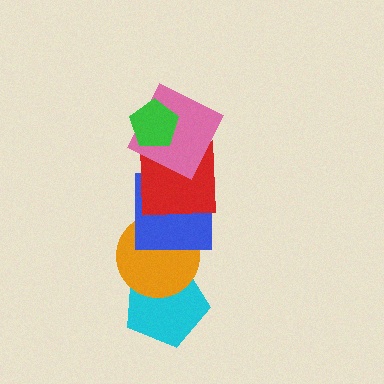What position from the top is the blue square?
The blue square is 4th from the top.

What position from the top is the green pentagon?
The green pentagon is 1st from the top.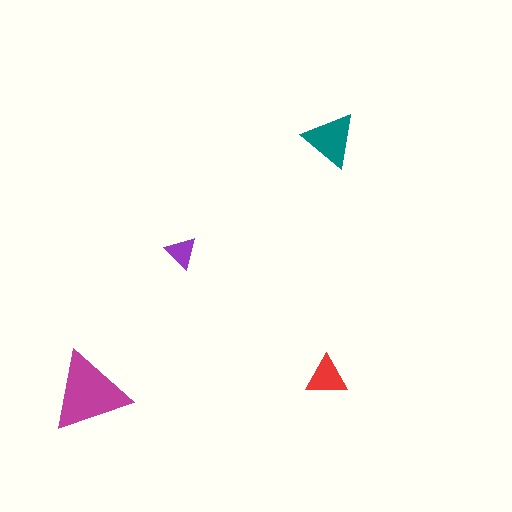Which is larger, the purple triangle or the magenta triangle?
The magenta one.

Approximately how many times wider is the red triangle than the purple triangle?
About 1.5 times wider.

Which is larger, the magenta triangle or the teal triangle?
The magenta one.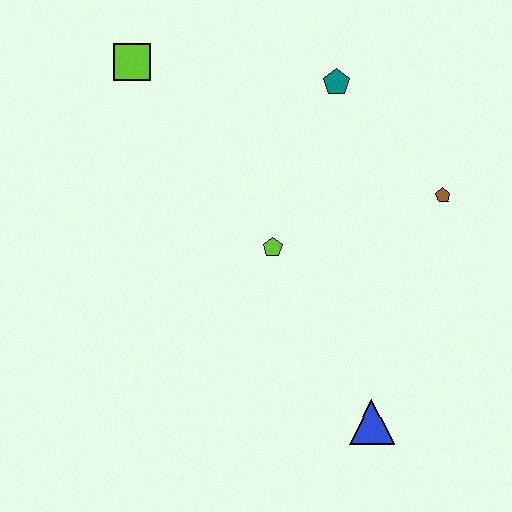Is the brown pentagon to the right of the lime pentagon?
Yes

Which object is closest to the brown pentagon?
The teal pentagon is closest to the brown pentagon.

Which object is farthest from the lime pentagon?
The lime square is farthest from the lime pentagon.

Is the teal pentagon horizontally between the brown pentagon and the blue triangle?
No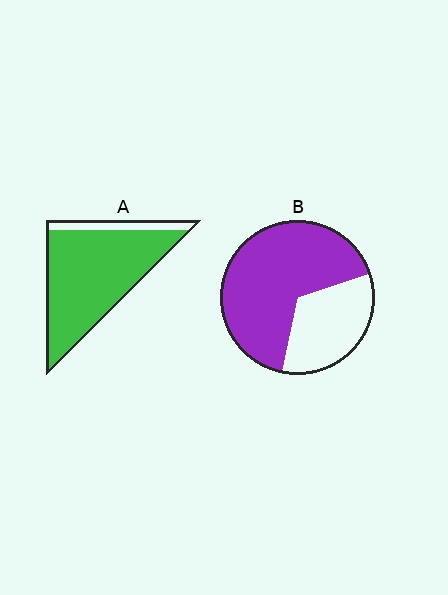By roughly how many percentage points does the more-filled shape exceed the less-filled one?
By roughly 20 percentage points (A over B).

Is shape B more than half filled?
Yes.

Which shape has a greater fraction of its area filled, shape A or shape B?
Shape A.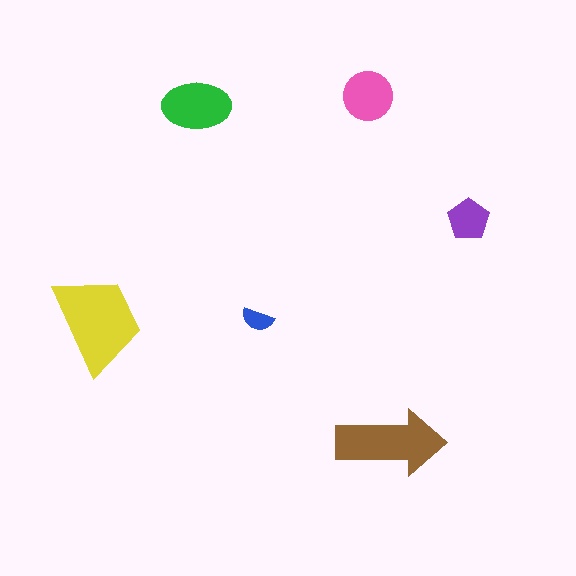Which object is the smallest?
The blue semicircle.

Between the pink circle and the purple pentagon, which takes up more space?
The pink circle.